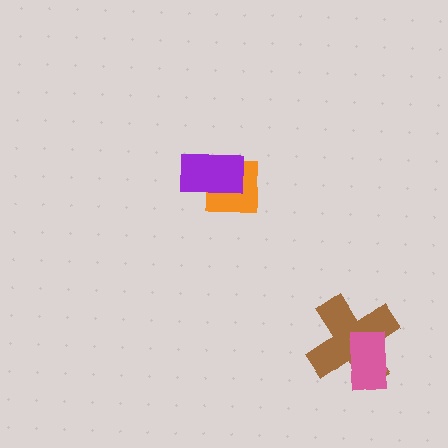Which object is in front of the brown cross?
The pink rectangle is in front of the brown cross.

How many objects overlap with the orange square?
1 object overlaps with the orange square.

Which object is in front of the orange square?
The purple rectangle is in front of the orange square.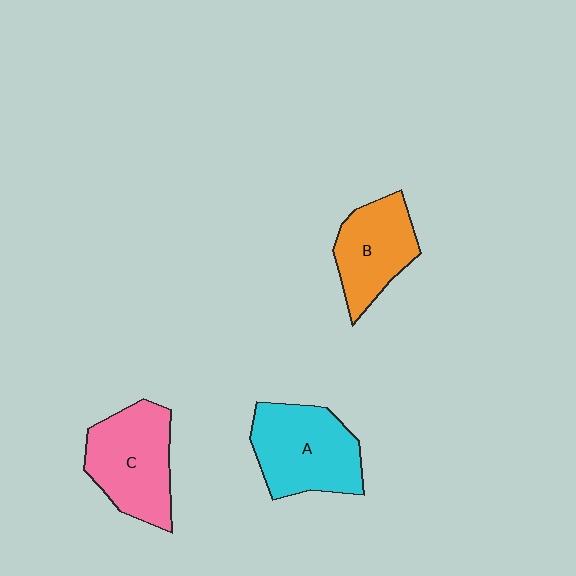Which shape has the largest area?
Shape A (cyan).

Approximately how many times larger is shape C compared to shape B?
Approximately 1.2 times.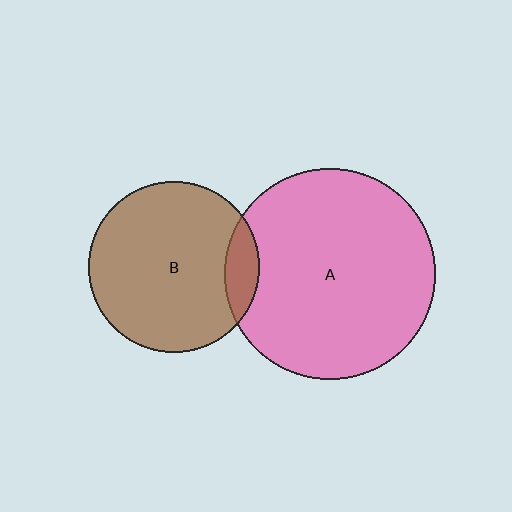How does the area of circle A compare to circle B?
Approximately 1.5 times.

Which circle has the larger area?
Circle A (pink).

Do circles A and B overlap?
Yes.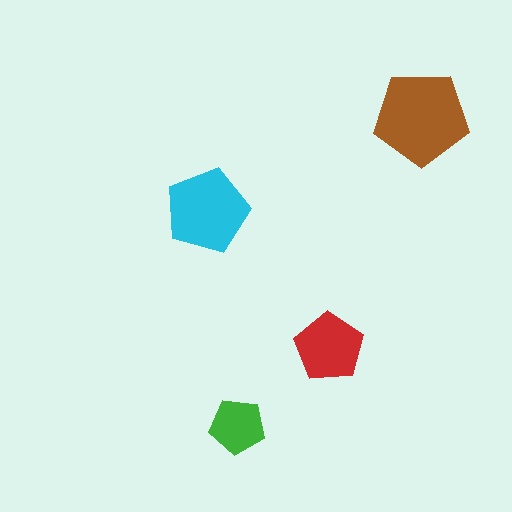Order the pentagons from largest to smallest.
the brown one, the cyan one, the red one, the green one.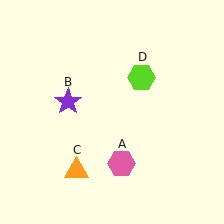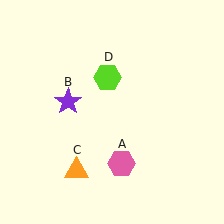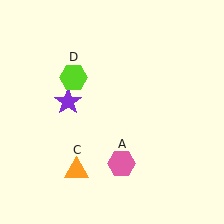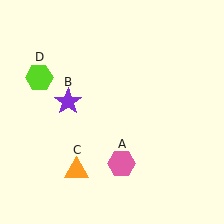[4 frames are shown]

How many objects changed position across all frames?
1 object changed position: lime hexagon (object D).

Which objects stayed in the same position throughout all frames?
Pink hexagon (object A) and purple star (object B) and orange triangle (object C) remained stationary.